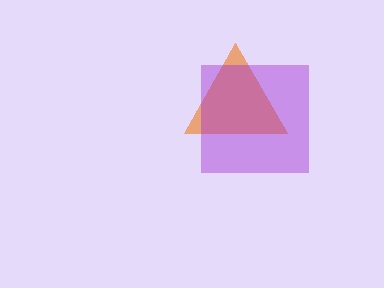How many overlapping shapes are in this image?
There are 2 overlapping shapes in the image.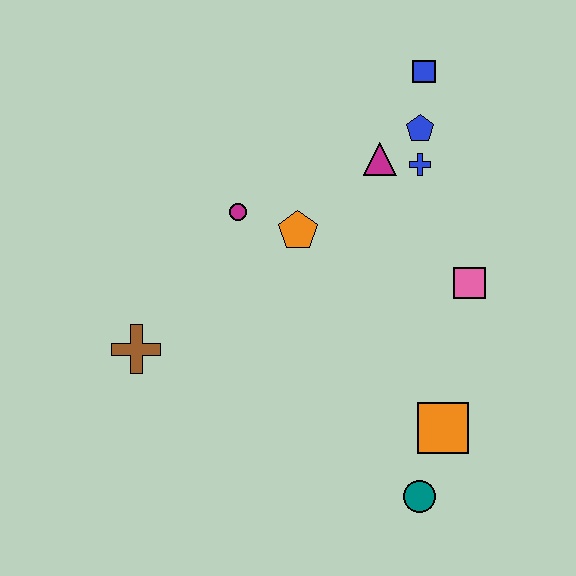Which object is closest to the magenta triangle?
The blue cross is closest to the magenta triangle.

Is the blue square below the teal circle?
No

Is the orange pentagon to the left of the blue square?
Yes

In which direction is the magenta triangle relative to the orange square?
The magenta triangle is above the orange square.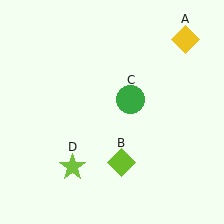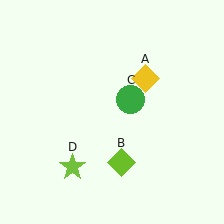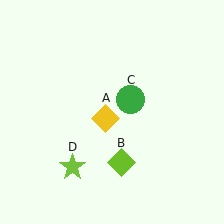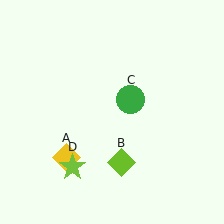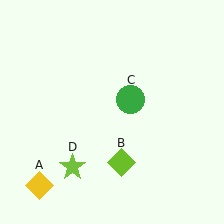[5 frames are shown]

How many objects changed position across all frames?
1 object changed position: yellow diamond (object A).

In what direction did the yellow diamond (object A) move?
The yellow diamond (object A) moved down and to the left.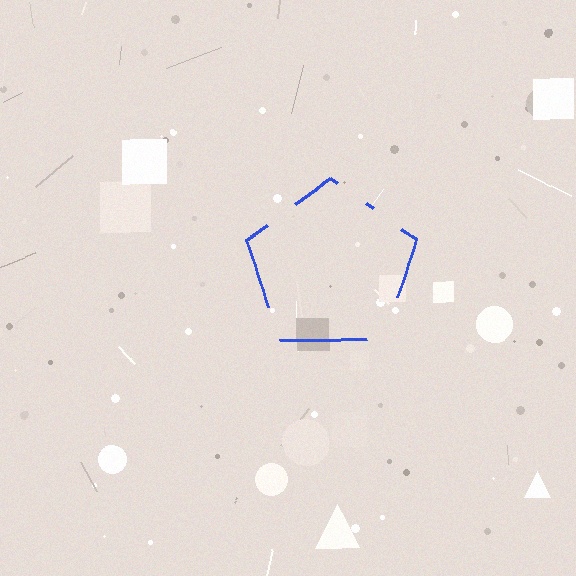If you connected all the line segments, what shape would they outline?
They would outline a pentagon.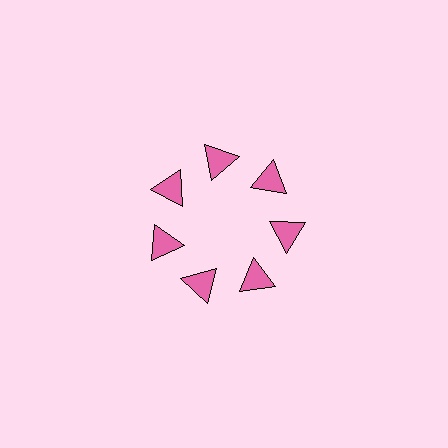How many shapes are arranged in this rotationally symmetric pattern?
There are 7 shapes, arranged in 7 groups of 1.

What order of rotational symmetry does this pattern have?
This pattern has 7-fold rotational symmetry.